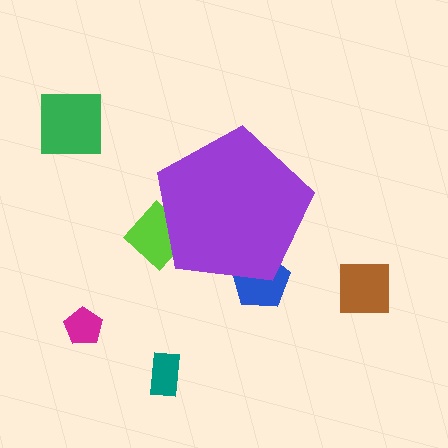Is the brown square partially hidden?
No, the brown square is fully visible.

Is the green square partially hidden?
No, the green square is fully visible.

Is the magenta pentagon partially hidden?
No, the magenta pentagon is fully visible.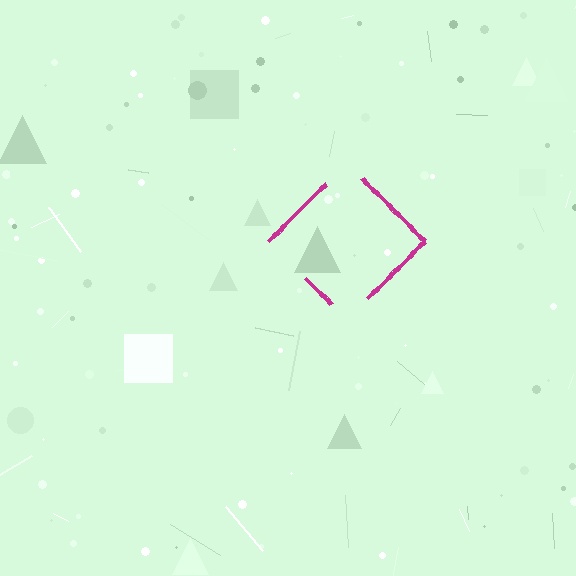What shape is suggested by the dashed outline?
The dashed outline suggests a diamond.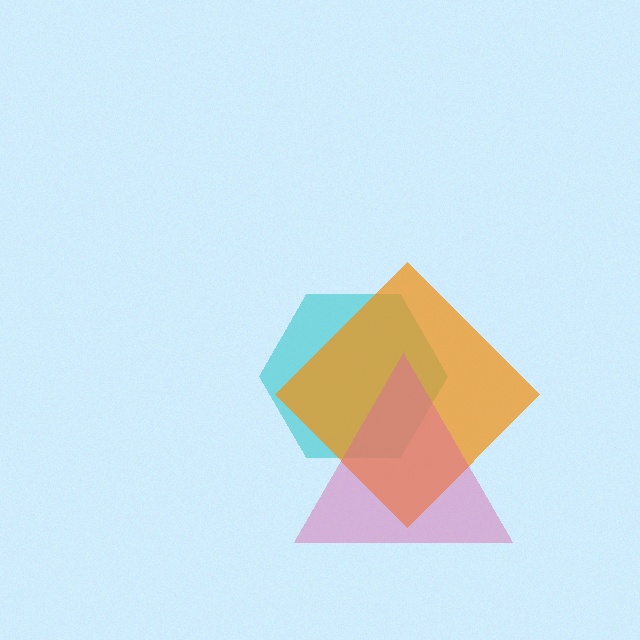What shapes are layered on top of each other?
The layered shapes are: a cyan hexagon, an orange diamond, a pink triangle.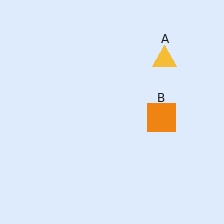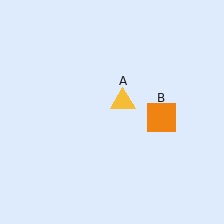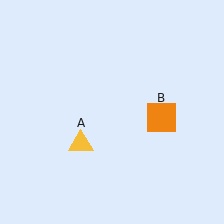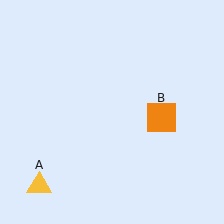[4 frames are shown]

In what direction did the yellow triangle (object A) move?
The yellow triangle (object A) moved down and to the left.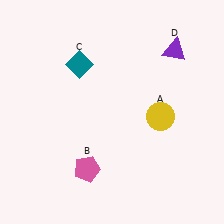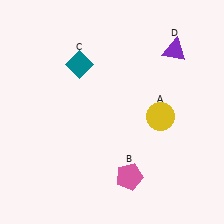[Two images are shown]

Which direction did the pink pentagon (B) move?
The pink pentagon (B) moved right.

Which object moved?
The pink pentagon (B) moved right.